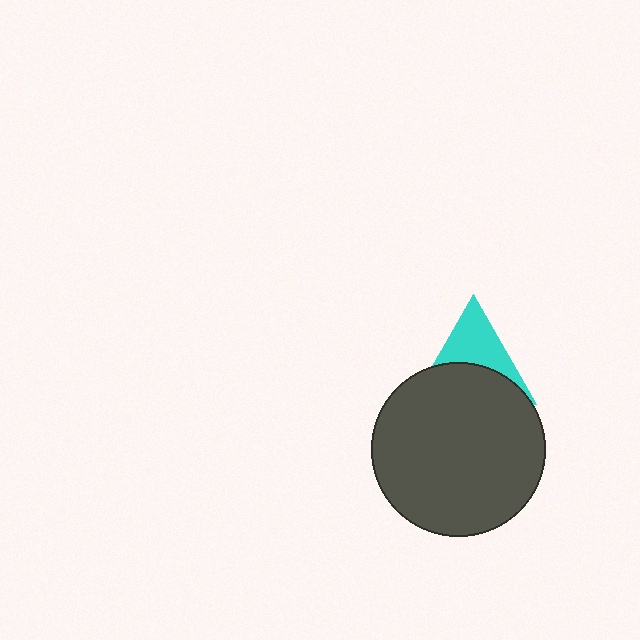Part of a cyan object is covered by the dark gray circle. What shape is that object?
It is a triangle.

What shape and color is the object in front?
The object in front is a dark gray circle.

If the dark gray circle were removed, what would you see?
You would see the complete cyan triangle.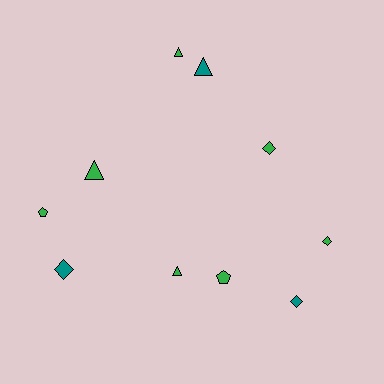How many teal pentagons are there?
There are no teal pentagons.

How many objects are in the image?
There are 10 objects.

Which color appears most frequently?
Green, with 7 objects.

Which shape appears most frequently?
Diamond, with 4 objects.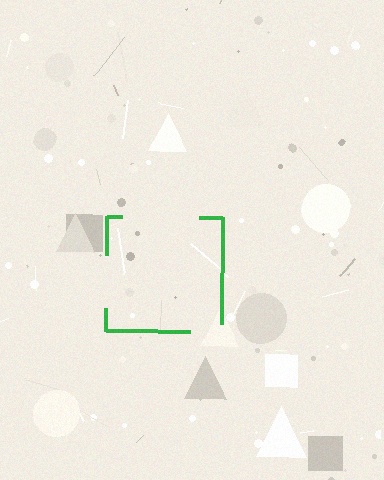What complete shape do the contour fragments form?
The contour fragments form a square.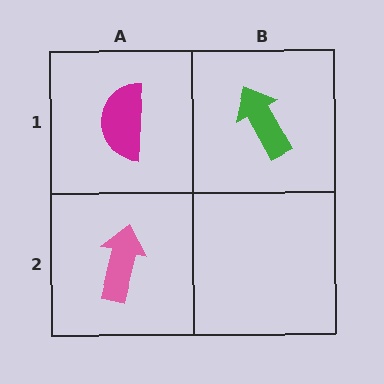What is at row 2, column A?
A pink arrow.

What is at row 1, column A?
A magenta semicircle.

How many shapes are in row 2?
1 shape.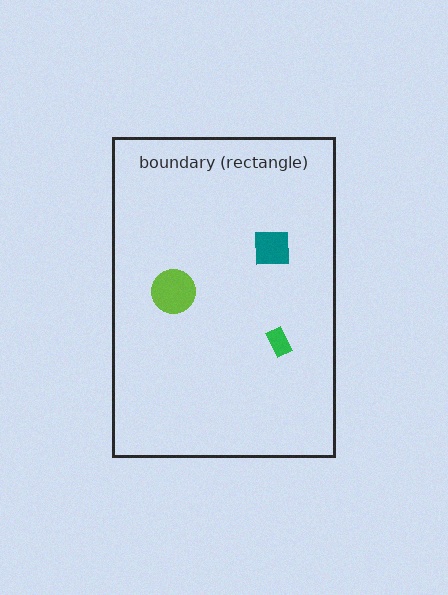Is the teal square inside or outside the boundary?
Inside.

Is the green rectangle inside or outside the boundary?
Inside.